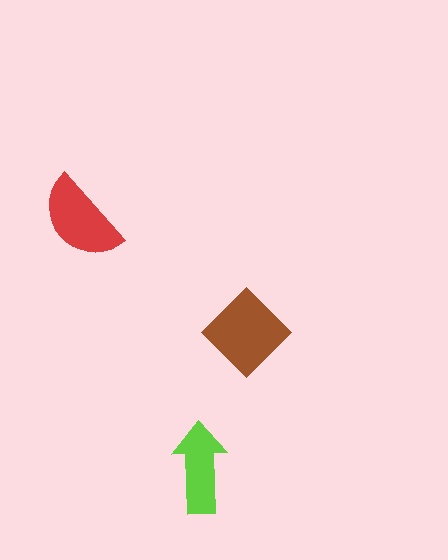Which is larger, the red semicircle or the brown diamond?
The brown diamond.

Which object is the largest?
The brown diamond.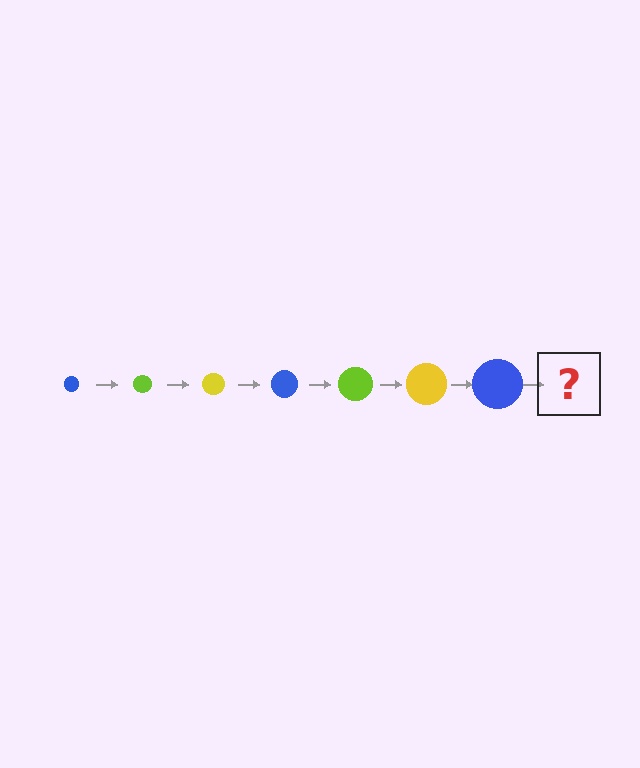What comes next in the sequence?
The next element should be a lime circle, larger than the previous one.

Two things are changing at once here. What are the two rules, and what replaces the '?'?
The two rules are that the circle grows larger each step and the color cycles through blue, lime, and yellow. The '?' should be a lime circle, larger than the previous one.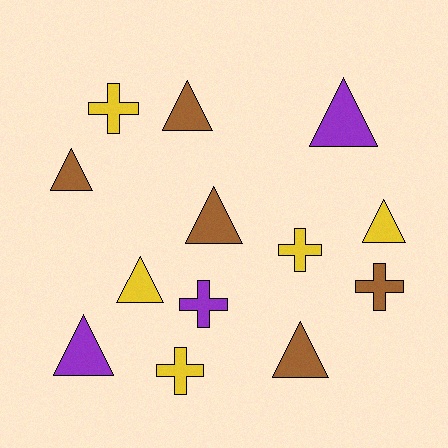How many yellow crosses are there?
There are 3 yellow crosses.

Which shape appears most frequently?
Triangle, with 8 objects.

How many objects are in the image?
There are 13 objects.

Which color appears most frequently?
Brown, with 5 objects.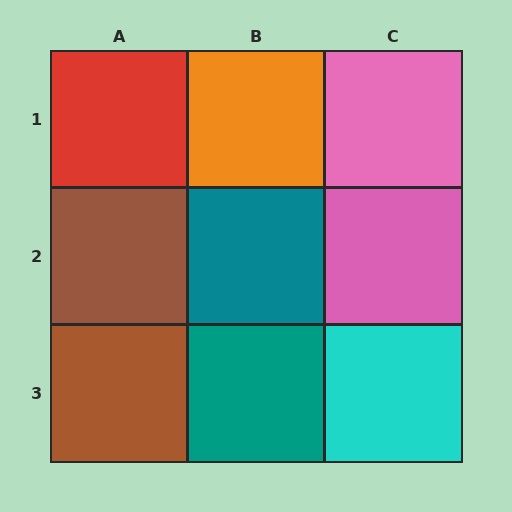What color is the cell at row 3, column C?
Cyan.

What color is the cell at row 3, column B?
Teal.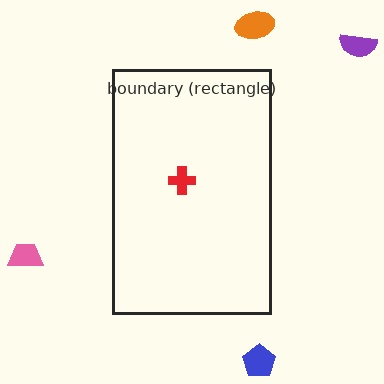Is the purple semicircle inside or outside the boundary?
Outside.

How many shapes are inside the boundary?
1 inside, 4 outside.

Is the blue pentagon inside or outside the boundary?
Outside.